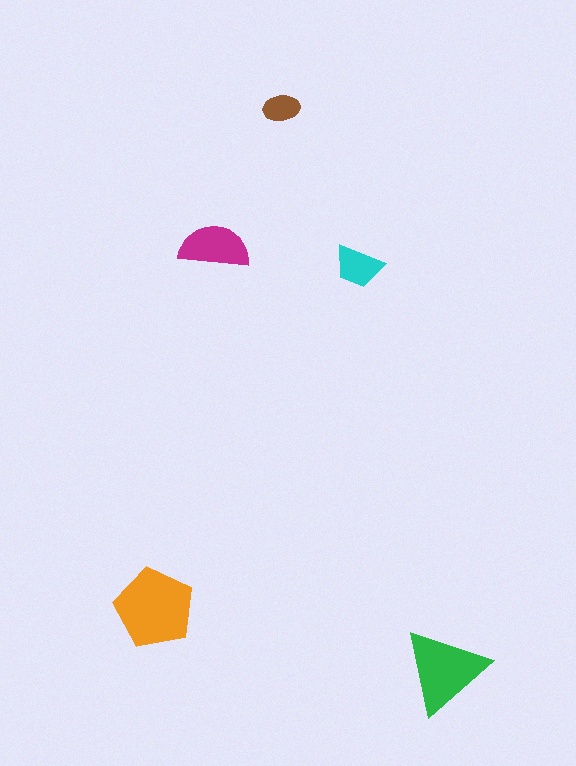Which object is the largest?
The orange pentagon.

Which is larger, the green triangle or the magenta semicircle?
The green triangle.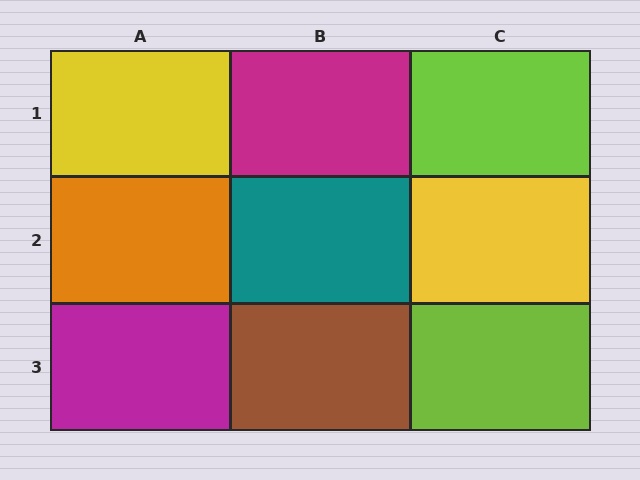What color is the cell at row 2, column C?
Yellow.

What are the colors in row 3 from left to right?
Magenta, brown, lime.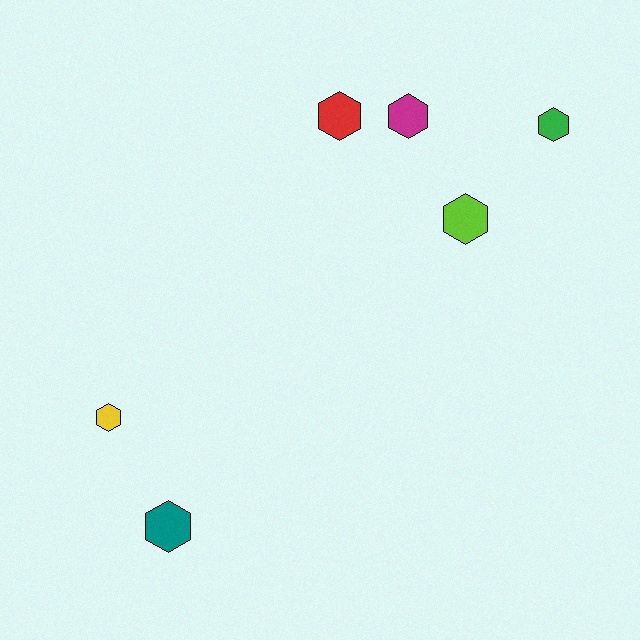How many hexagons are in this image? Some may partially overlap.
There are 6 hexagons.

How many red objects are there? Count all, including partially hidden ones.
There is 1 red object.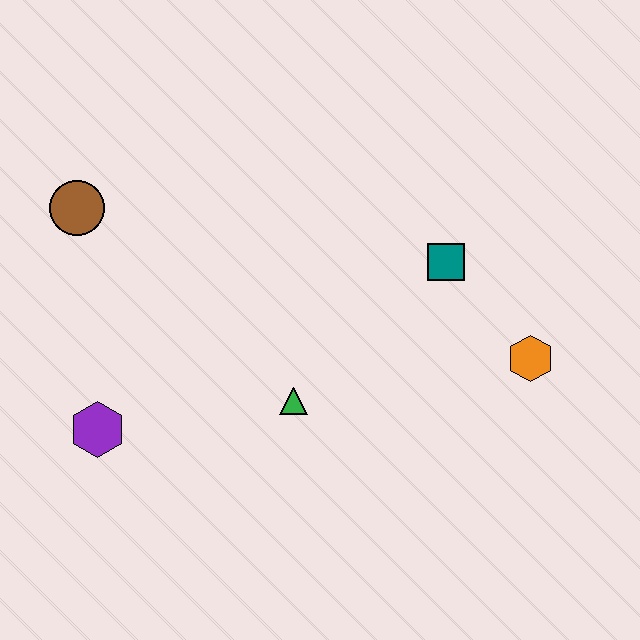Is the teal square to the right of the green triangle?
Yes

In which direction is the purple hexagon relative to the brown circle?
The purple hexagon is below the brown circle.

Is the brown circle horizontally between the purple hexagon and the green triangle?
No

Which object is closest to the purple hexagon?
The green triangle is closest to the purple hexagon.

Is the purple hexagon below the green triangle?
Yes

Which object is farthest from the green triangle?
The brown circle is farthest from the green triangle.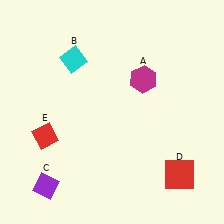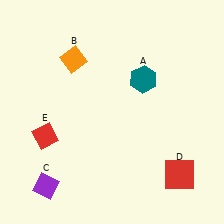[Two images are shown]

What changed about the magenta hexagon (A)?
In Image 1, A is magenta. In Image 2, it changed to teal.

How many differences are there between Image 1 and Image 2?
There are 2 differences between the two images.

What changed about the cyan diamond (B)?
In Image 1, B is cyan. In Image 2, it changed to orange.